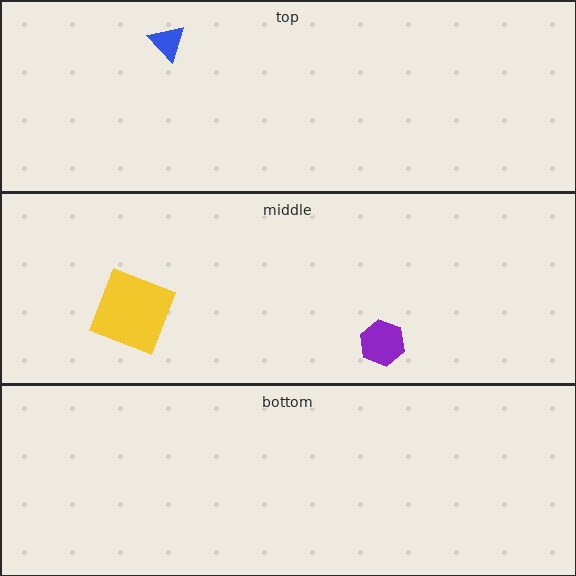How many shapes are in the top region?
1.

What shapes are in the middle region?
The yellow square, the purple hexagon.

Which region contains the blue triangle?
The top region.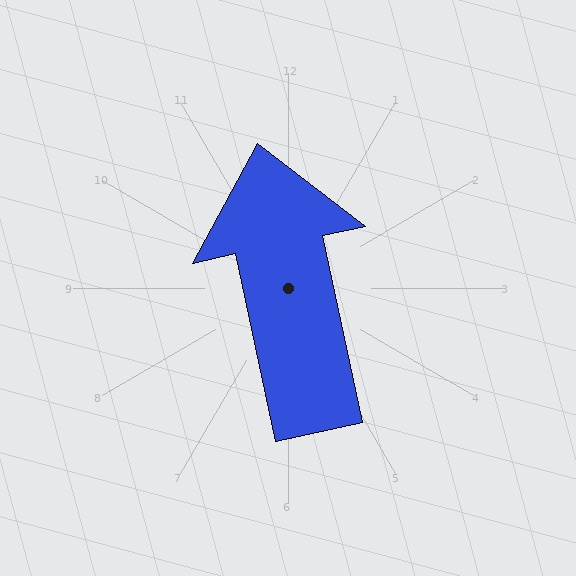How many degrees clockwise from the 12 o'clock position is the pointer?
Approximately 348 degrees.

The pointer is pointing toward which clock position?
Roughly 12 o'clock.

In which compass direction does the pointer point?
North.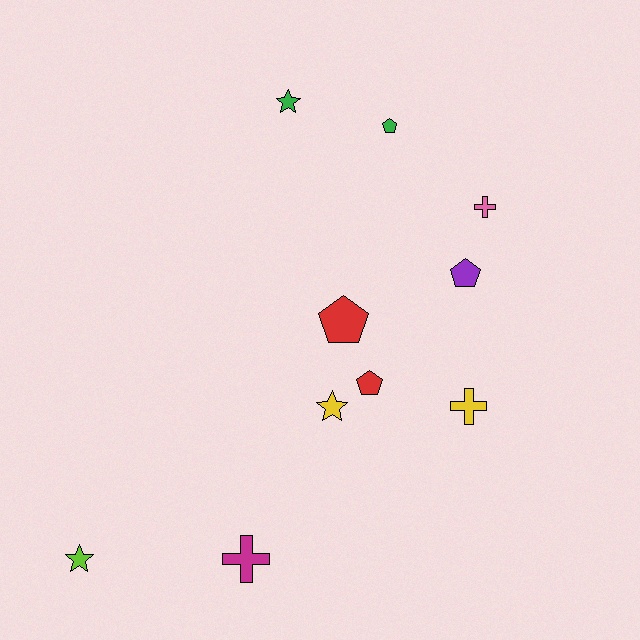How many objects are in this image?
There are 10 objects.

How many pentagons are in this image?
There are 4 pentagons.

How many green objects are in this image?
There are 2 green objects.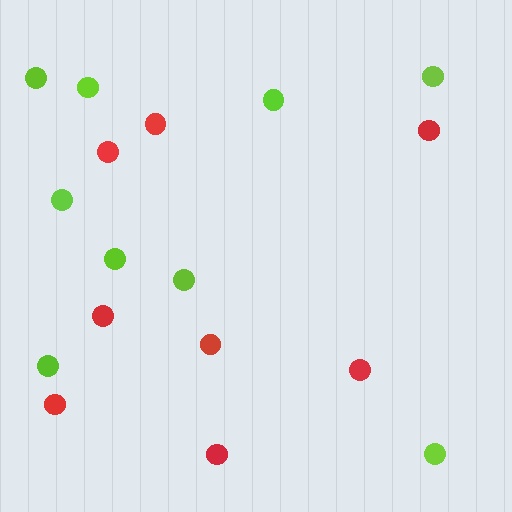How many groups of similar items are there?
There are 2 groups: one group of red circles (8) and one group of lime circles (9).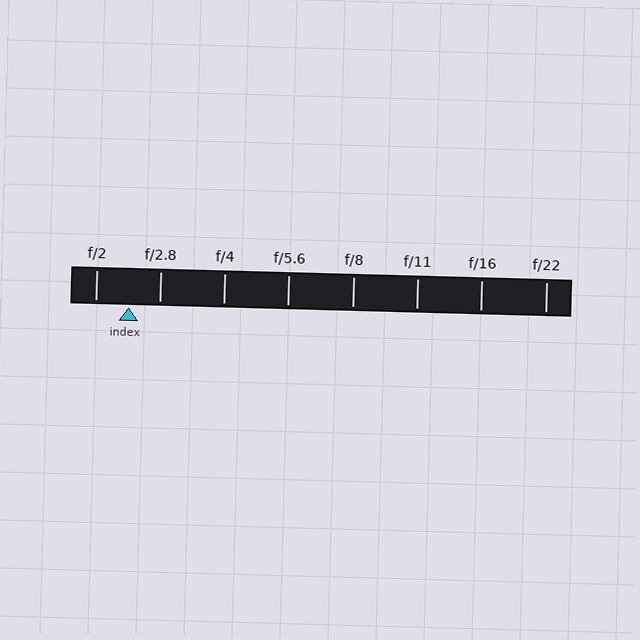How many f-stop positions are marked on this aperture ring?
There are 8 f-stop positions marked.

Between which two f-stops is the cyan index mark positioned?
The index mark is between f/2 and f/2.8.